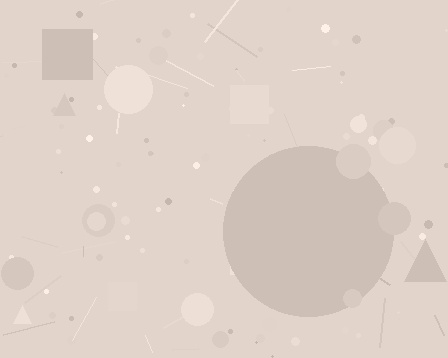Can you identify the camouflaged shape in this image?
The camouflaged shape is a circle.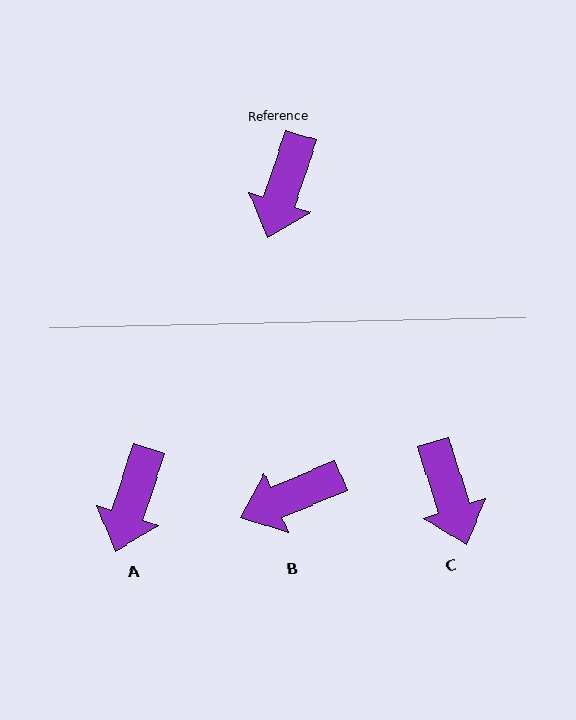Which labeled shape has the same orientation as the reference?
A.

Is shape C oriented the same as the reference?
No, it is off by about 36 degrees.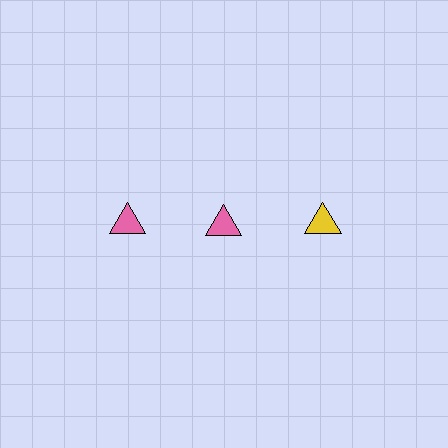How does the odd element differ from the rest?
It has a different color: yellow instead of pink.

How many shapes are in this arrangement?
There are 3 shapes arranged in a grid pattern.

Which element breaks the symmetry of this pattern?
The yellow triangle in the top row, center column breaks the symmetry. All other shapes are pink triangles.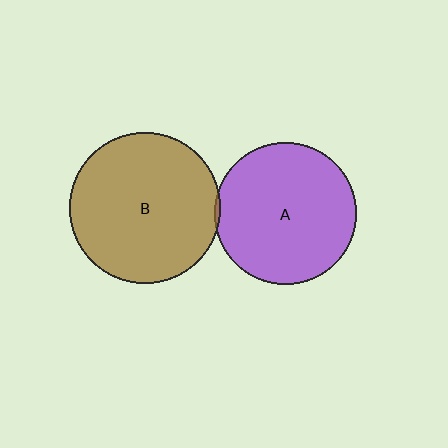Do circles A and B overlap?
Yes.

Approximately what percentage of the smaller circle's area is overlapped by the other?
Approximately 5%.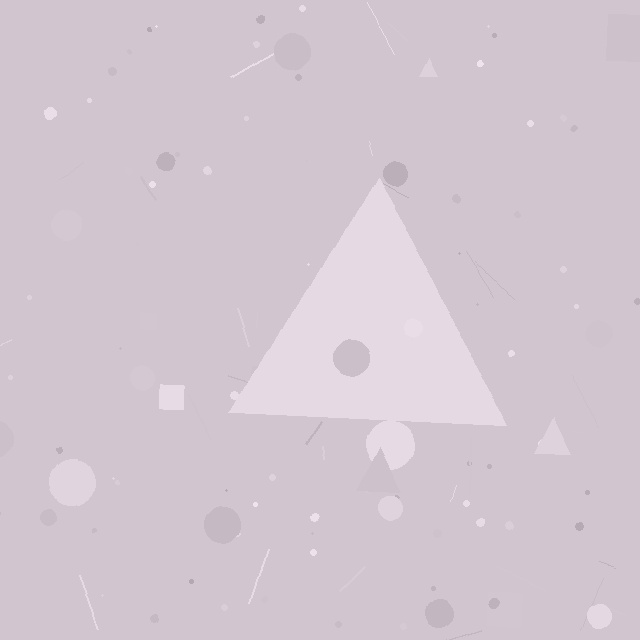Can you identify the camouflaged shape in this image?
The camouflaged shape is a triangle.